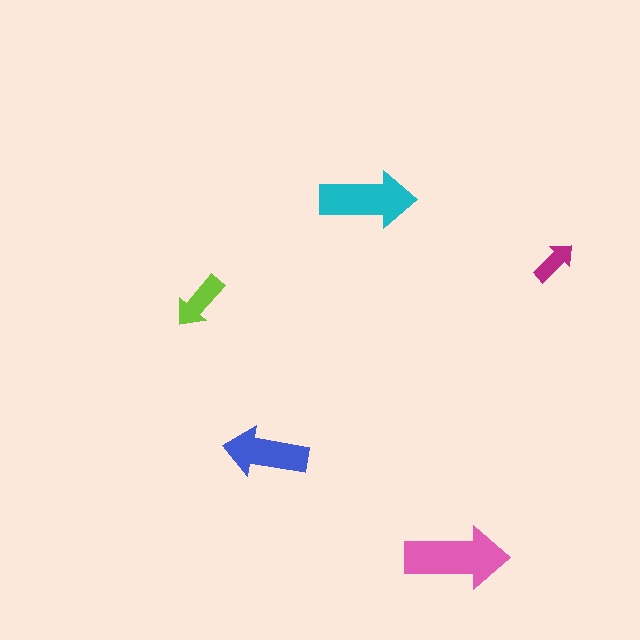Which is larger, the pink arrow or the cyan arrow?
The pink one.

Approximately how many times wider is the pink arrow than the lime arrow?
About 2 times wider.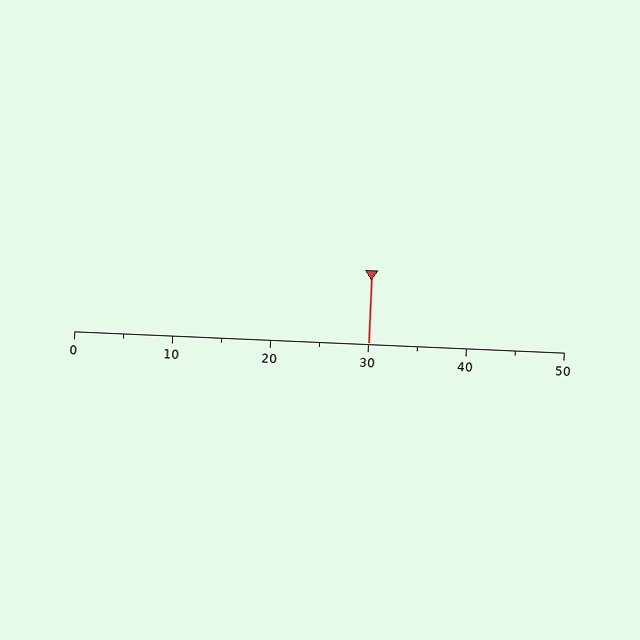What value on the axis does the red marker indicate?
The marker indicates approximately 30.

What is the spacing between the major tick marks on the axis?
The major ticks are spaced 10 apart.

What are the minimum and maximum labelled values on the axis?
The axis runs from 0 to 50.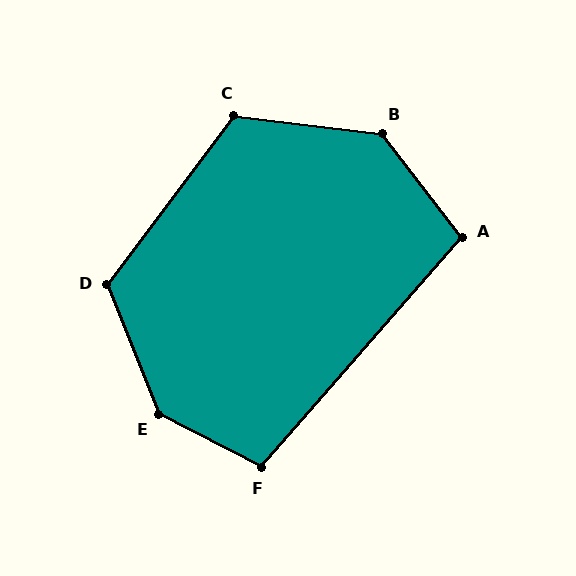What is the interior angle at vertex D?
Approximately 122 degrees (obtuse).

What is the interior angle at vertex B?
Approximately 134 degrees (obtuse).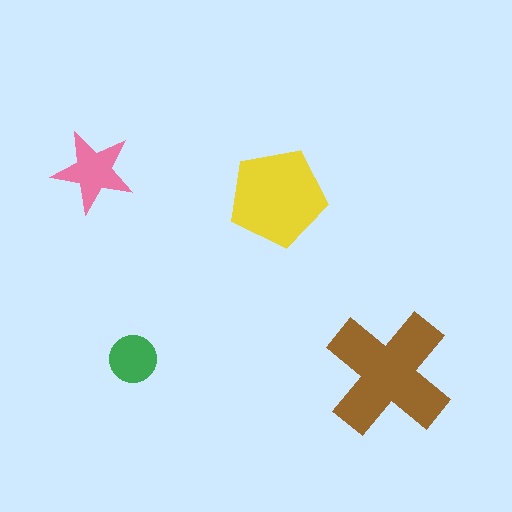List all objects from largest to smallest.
The brown cross, the yellow pentagon, the pink star, the green circle.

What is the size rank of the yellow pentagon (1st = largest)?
2nd.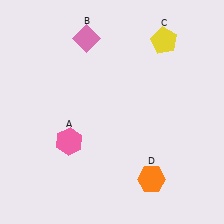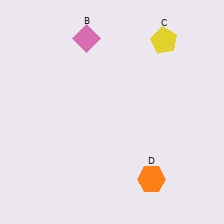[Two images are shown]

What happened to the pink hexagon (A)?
The pink hexagon (A) was removed in Image 2. It was in the bottom-left area of Image 1.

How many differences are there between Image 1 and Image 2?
There is 1 difference between the two images.